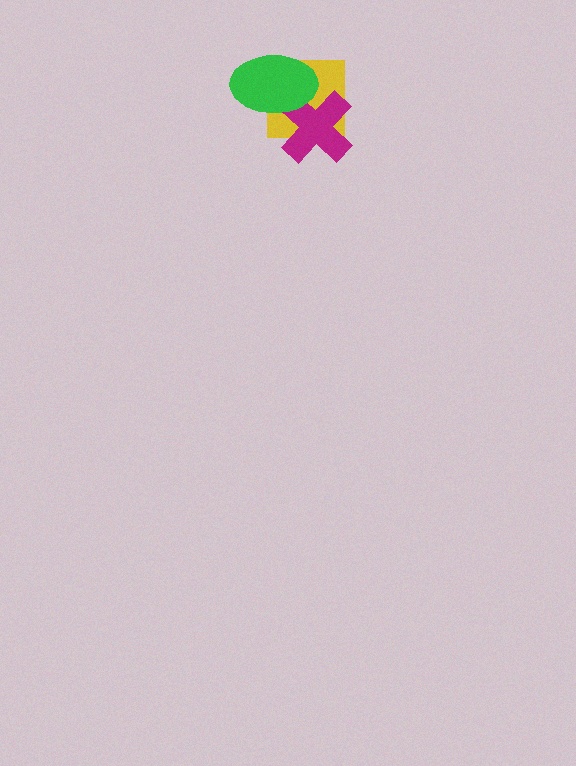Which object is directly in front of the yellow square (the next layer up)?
The magenta cross is directly in front of the yellow square.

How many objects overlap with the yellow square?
2 objects overlap with the yellow square.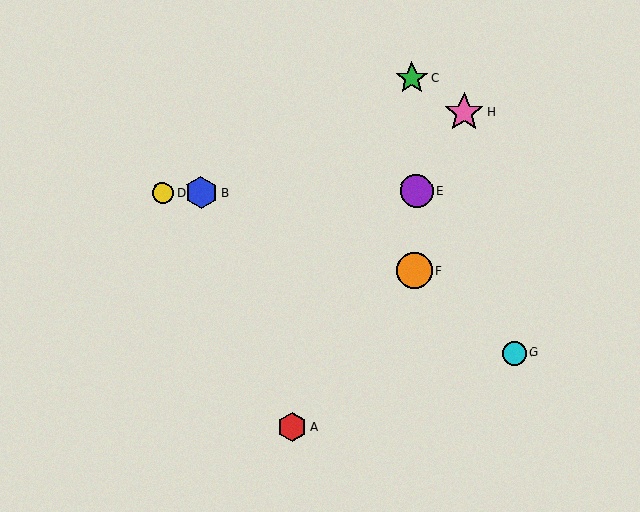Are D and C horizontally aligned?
No, D is at y≈193 and C is at y≈79.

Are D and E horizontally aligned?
Yes, both are at y≈193.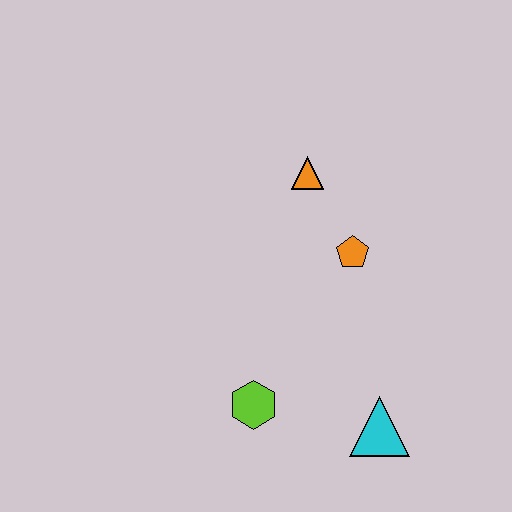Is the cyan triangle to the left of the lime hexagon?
No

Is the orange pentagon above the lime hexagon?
Yes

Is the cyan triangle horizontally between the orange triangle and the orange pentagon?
No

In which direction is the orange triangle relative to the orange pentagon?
The orange triangle is above the orange pentagon.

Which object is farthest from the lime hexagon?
The orange triangle is farthest from the lime hexagon.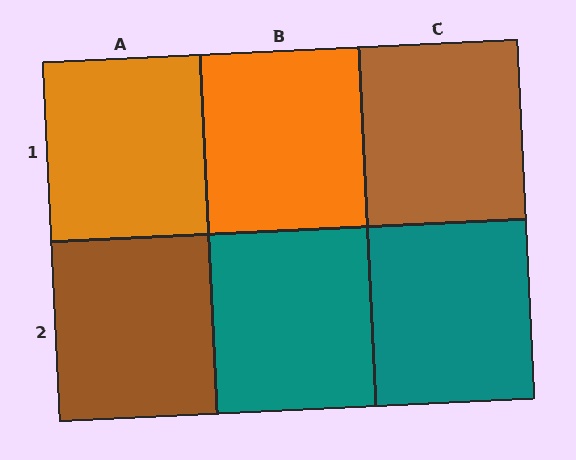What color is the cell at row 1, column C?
Brown.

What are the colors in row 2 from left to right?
Brown, teal, teal.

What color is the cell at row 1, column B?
Orange.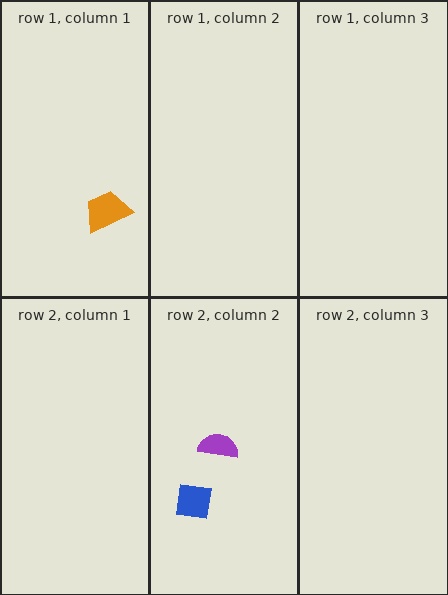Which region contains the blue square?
The row 2, column 2 region.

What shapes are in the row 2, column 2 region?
The purple semicircle, the blue square.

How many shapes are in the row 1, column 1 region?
1.